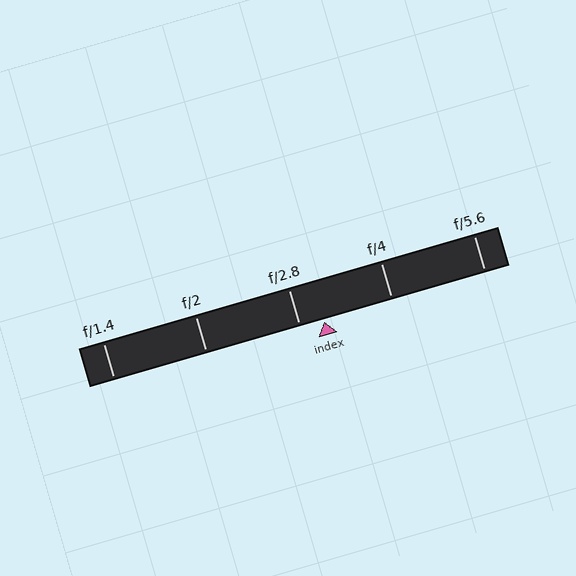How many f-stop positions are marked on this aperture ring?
There are 5 f-stop positions marked.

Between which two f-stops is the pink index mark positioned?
The index mark is between f/2.8 and f/4.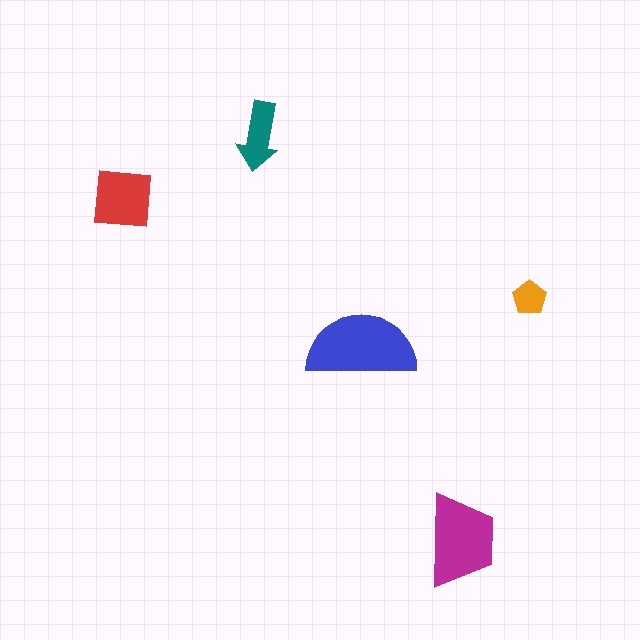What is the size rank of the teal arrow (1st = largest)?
4th.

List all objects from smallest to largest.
The orange pentagon, the teal arrow, the red square, the magenta trapezoid, the blue semicircle.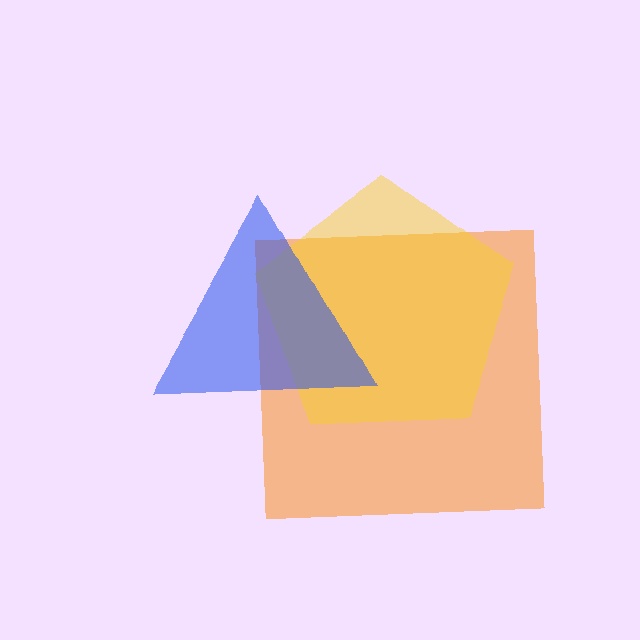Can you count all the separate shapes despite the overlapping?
Yes, there are 3 separate shapes.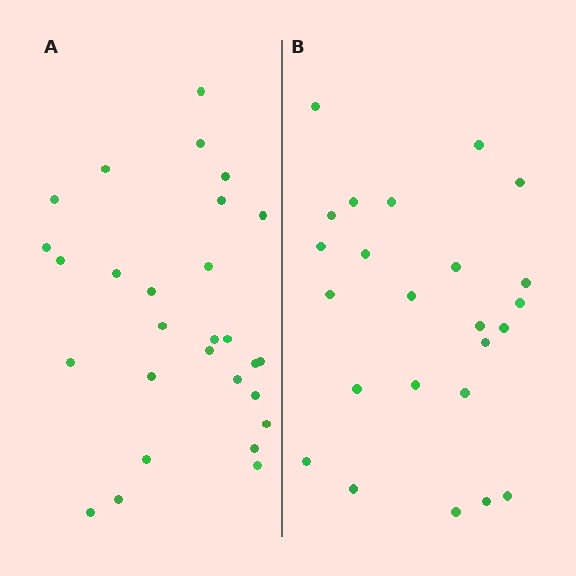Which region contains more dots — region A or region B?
Region A (the left region) has more dots.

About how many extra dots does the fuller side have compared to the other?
Region A has about 4 more dots than region B.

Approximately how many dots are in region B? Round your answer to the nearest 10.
About 20 dots. (The exact count is 24, which rounds to 20.)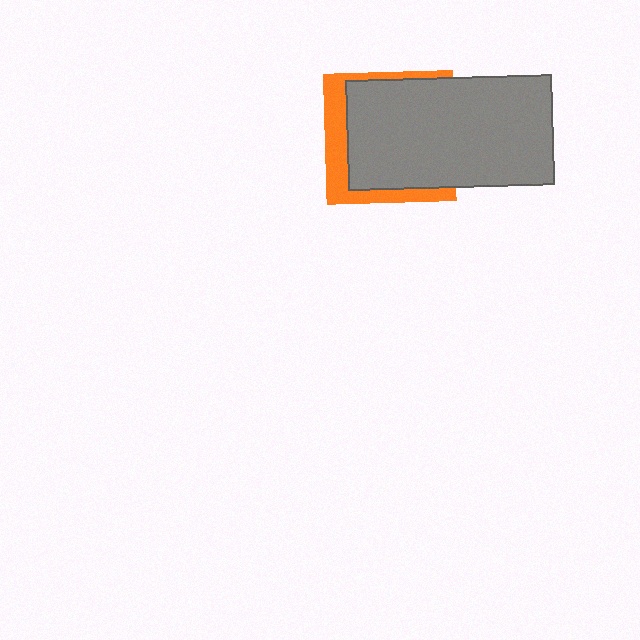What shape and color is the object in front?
The object in front is a gray rectangle.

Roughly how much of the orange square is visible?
A small part of it is visible (roughly 31%).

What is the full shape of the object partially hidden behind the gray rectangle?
The partially hidden object is an orange square.